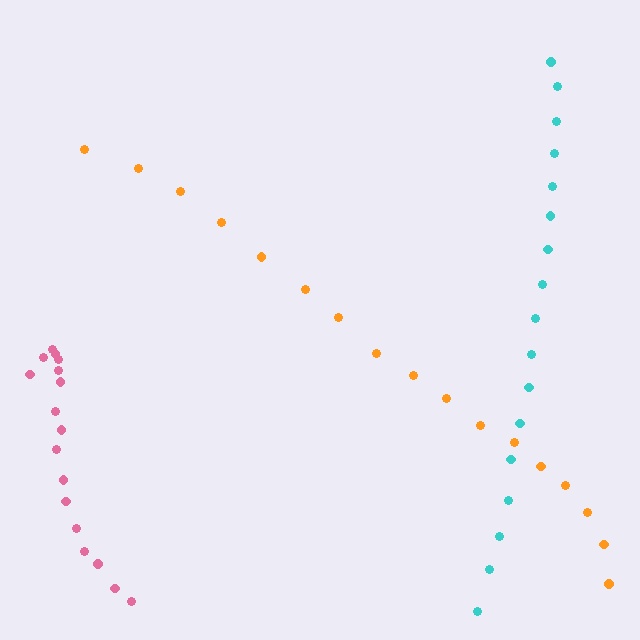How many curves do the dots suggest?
There are 3 distinct paths.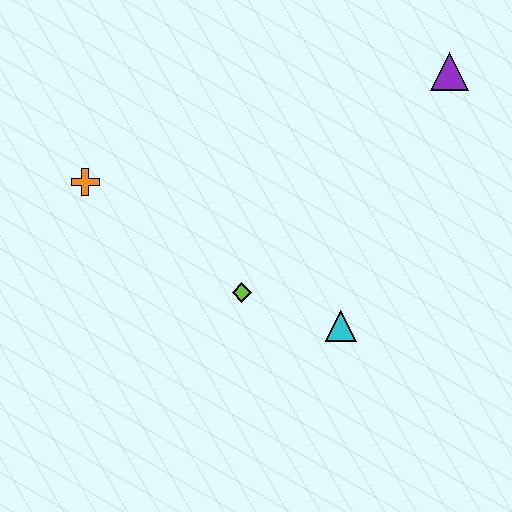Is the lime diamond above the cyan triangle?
Yes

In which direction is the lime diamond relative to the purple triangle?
The lime diamond is below the purple triangle.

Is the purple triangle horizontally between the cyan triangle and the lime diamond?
No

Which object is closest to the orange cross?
The lime diamond is closest to the orange cross.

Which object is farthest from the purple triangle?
The orange cross is farthest from the purple triangle.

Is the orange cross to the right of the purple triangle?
No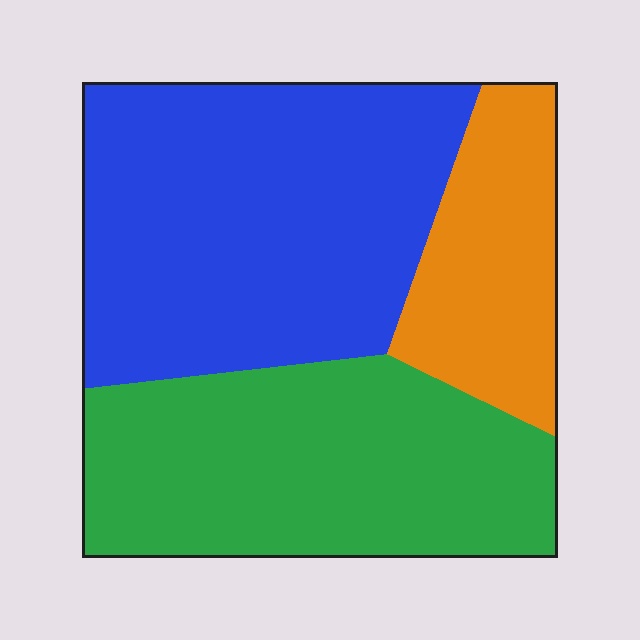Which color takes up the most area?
Blue, at roughly 45%.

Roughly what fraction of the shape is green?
Green covers around 35% of the shape.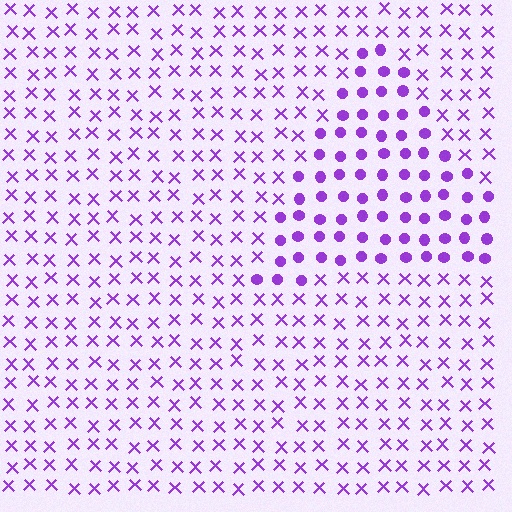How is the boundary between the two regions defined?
The boundary is defined by a change in element shape: circles inside vs. X marks outside. All elements share the same color and spacing.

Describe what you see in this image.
The image is filled with small purple elements arranged in a uniform grid. A triangle-shaped region contains circles, while the surrounding area contains X marks. The boundary is defined purely by the change in element shape.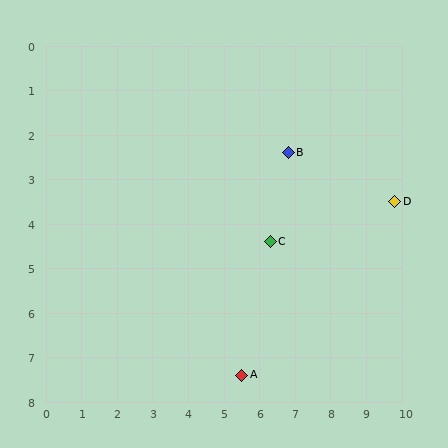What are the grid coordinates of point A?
Point A is at approximately (5.5, 7.4).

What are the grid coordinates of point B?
Point B is at approximately (6.8, 2.4).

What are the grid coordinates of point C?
Point C is at approximately (6.3, 4.4).